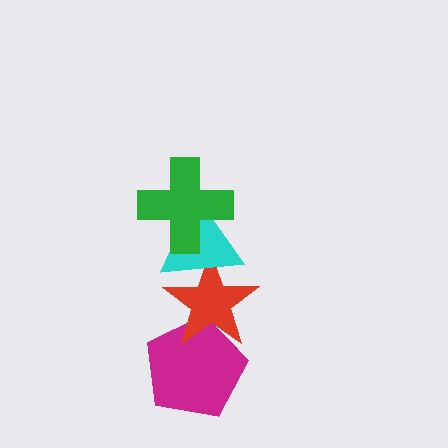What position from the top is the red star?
The red star is 3rd from the top.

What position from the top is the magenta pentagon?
The magenta pentagon is 4th from the top.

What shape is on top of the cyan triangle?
The green cross is on top of the cyan triangle.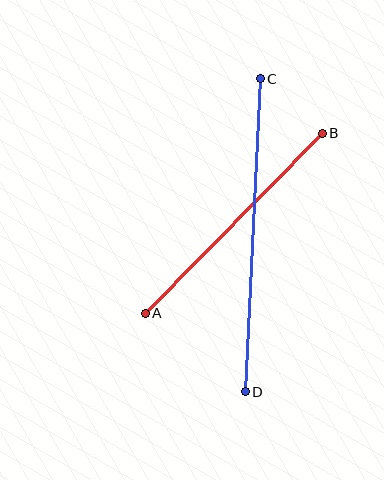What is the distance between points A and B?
The distance is approximately 253 pixels.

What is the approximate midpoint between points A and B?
The midpoint is at approximately (234, 223) pixels.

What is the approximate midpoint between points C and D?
The midpoint is at approximately (253, 235) pixels.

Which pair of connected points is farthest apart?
Points C and D are farthest apart.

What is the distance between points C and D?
The distance is approximately 313 pixels.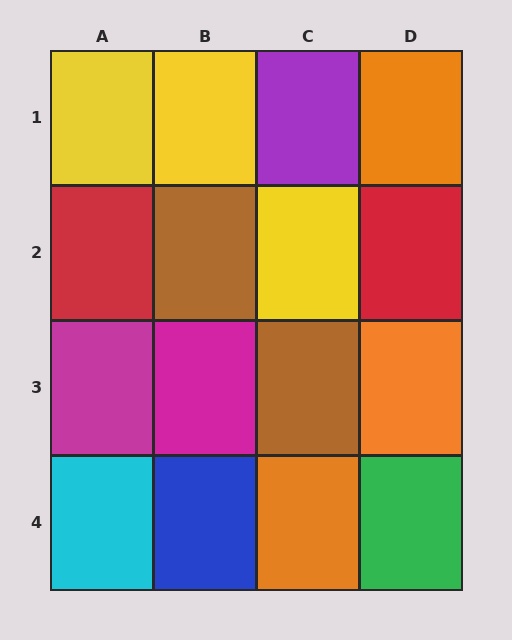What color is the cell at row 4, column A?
Cyan.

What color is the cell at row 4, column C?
Orange.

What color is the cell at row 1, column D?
Orange.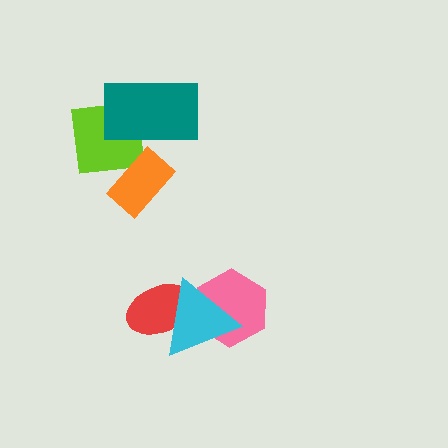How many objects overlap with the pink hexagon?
1 object overlaps with the pink hexagon.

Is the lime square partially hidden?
Yes, it is partially covered by another shape.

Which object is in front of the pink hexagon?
The cyan triangle is in front of the pink hexagon.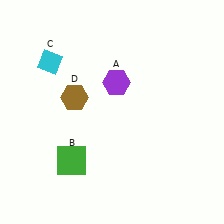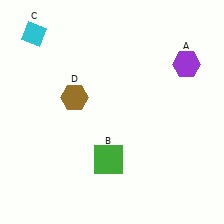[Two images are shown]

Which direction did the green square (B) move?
The green square (B) moved right.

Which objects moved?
The objects that moved are: the purple hexagon (A), the green square (B), the cyan diamond (C).